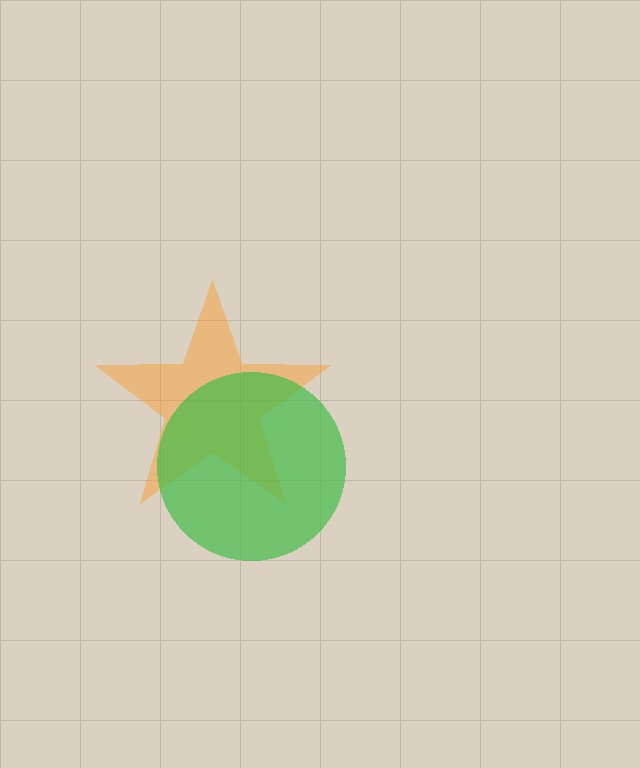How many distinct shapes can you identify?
There are 2 distinct shapes: an orange star, a green circle.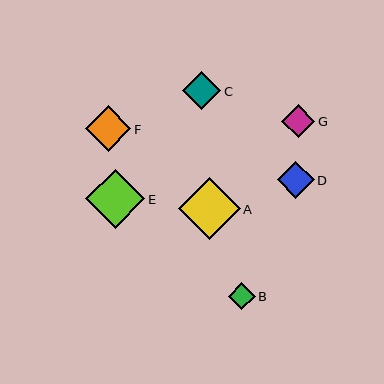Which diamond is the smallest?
Diamond B is the smallest with a size of approximately 27 pixels.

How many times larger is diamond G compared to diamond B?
Diamond G is approximately 1.2 times the size of diamond B.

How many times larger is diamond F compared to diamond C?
Diamond F is approximately 1.2 times the size of diamond C.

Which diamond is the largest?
Diamond A is the largest with a size of approximately 62 pixels.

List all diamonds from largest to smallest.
From largest to smallest: A, E, F, C, D, G, B.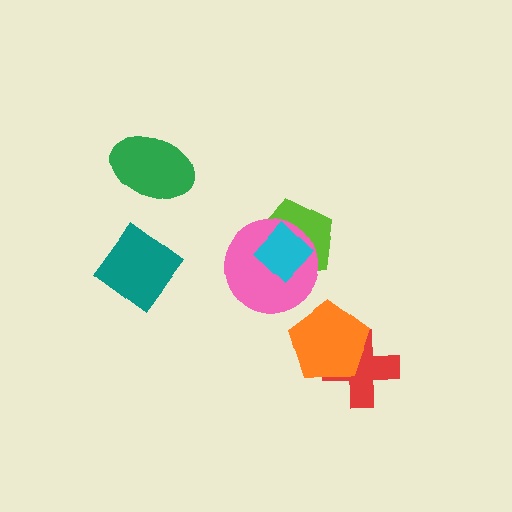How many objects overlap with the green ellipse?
0 objects overlap with the green ellipse.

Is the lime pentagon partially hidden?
Yes, it is partially covered by another shape.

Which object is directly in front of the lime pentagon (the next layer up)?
The pink circle is directly in front of the lime pentagon.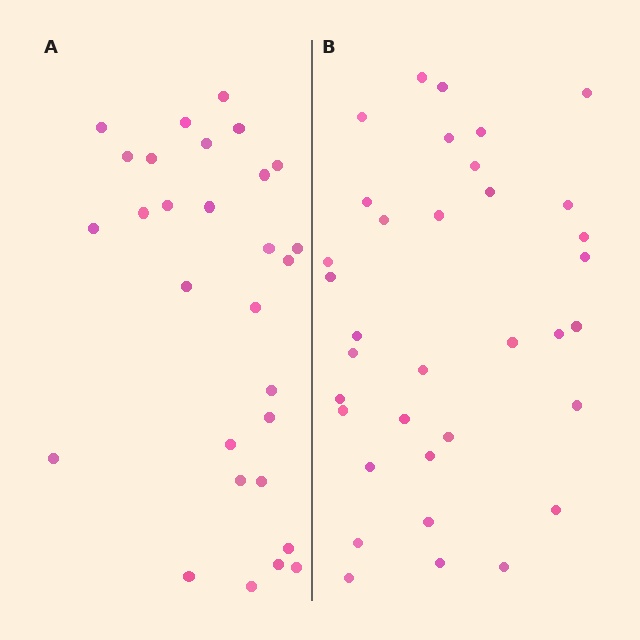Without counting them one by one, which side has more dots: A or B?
Region B (the right region) has more dots.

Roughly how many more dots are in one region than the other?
Region B has about 6 more dots than region A.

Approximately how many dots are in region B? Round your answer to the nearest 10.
About 40 dots. (The exact count is 35, which rounds to 40.)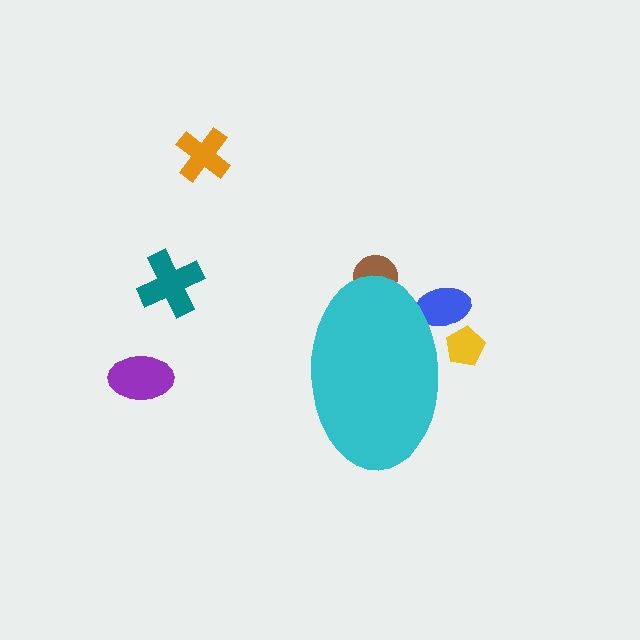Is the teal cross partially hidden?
No, the teal cross is fully visible.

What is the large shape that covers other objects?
A cyan ellipse.